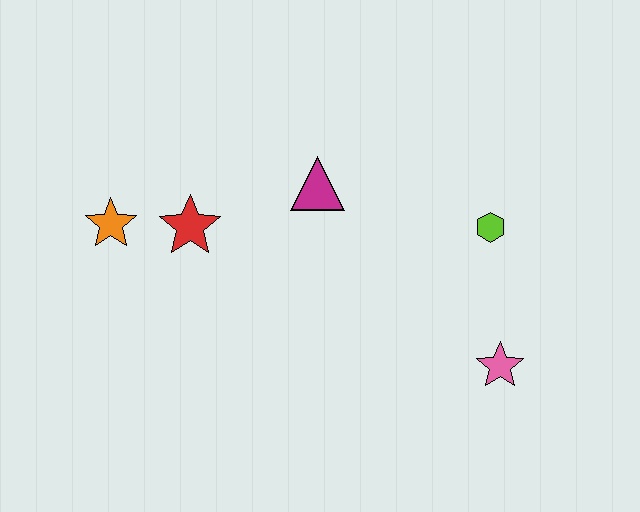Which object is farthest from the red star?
The pink star is farthest from the red star.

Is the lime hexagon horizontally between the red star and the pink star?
Yes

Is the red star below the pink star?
No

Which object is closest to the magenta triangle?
The red star is closest to the magenta triangle.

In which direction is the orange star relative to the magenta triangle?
The orange star is to the left of the magenta triangle.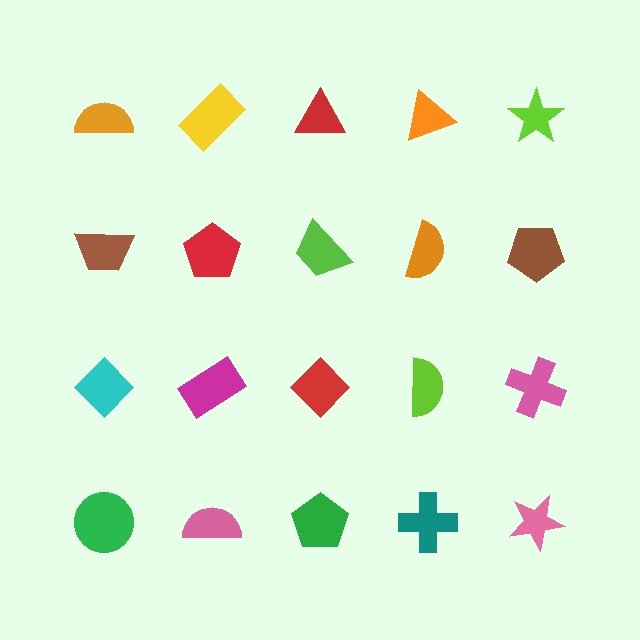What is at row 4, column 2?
A pink semicircle.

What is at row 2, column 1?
A brown trapezoid.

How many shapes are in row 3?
5 shapes.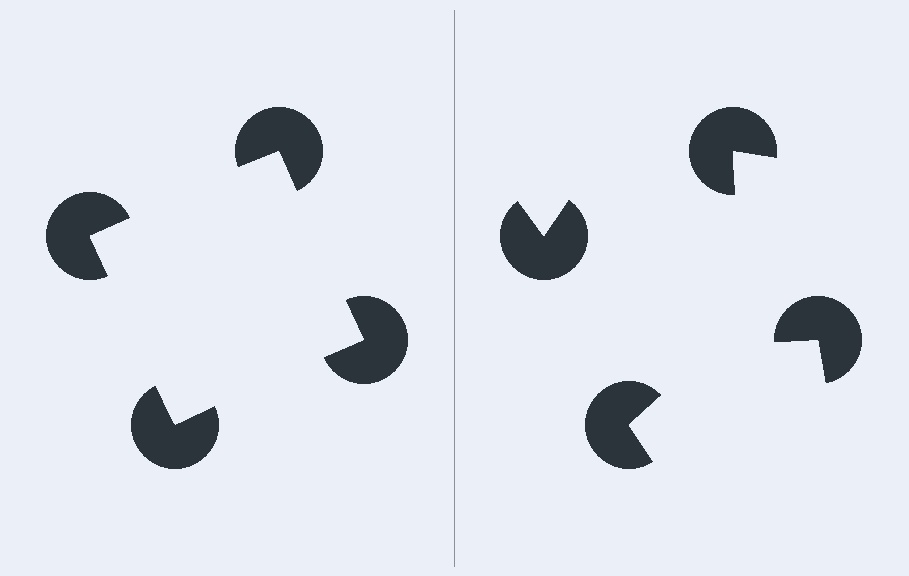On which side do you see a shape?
An illusory square appears on the left side. On the right side the wedge cuts are rotated, so no coherent shape forms.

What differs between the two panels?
The pac-man discs are positioned identically on both sides; only the wedge orientations differ. On the left they align to a square; on the right they are misaligned.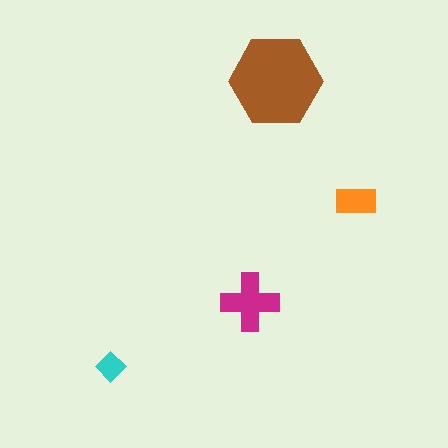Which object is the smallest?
The cyan diamond.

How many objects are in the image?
There are 4 objects in the image.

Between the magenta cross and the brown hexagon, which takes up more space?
The brown hexagon.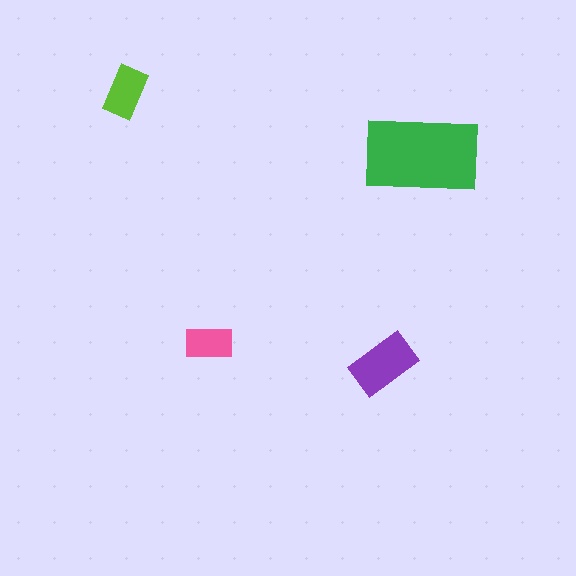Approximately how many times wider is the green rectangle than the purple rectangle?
About 1.5 times wider.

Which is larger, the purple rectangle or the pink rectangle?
The purple one.